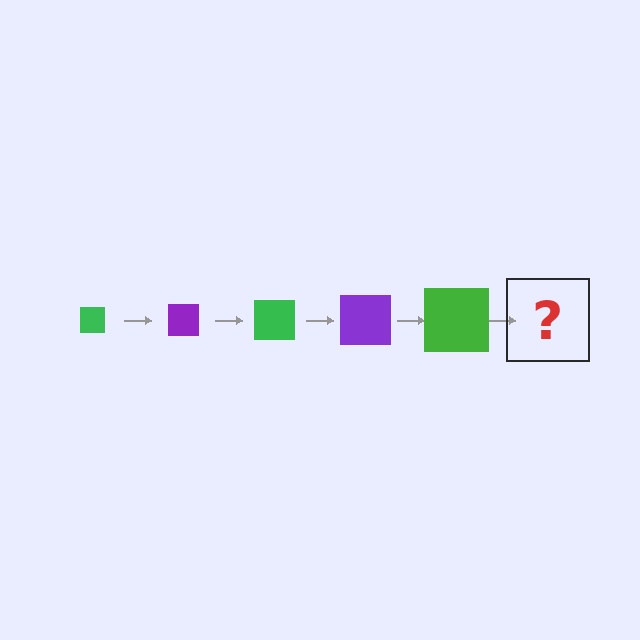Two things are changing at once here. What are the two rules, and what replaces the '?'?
The two rules are that the square grows larger each step and the color cycles through green and purple. The '?' should be a purple square, larger than the previous one.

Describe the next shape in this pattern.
It should be a purple square, larger than the previous one.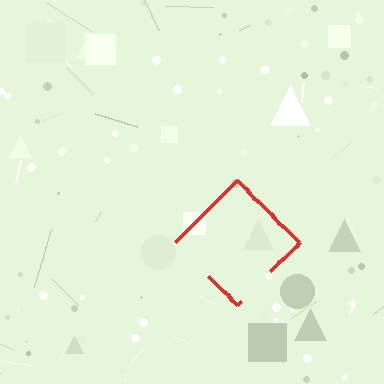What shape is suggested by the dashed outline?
The dashed outline suggests a diamond.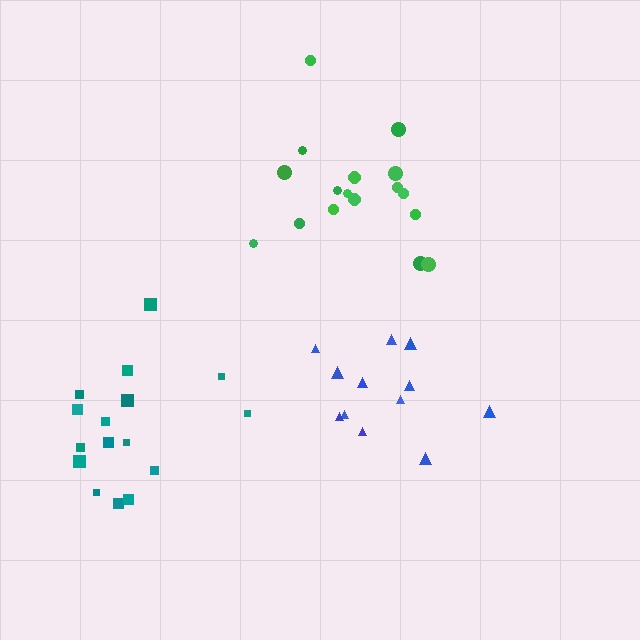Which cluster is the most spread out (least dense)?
Blue.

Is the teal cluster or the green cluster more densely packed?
Teal.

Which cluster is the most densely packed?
Teal.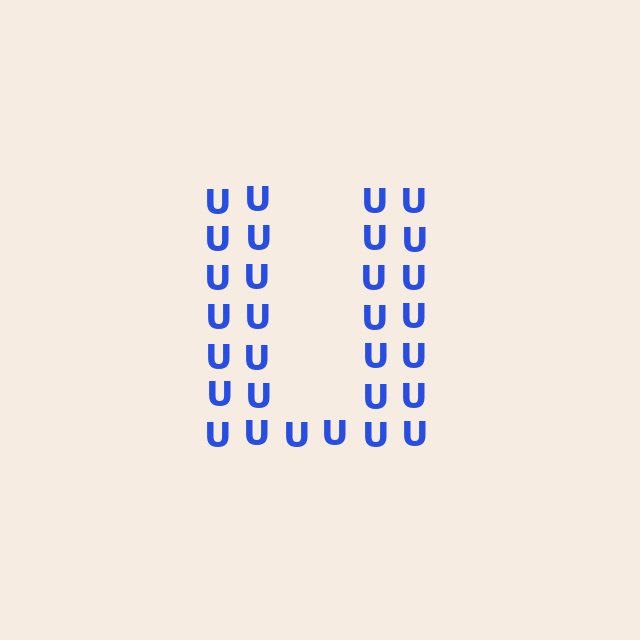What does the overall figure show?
The overall figure shows the letter U.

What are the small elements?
The small elements are letter U's.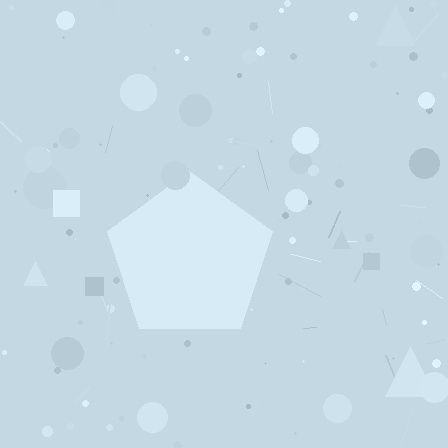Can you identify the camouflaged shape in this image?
The camouflaged shape is a pentagon.